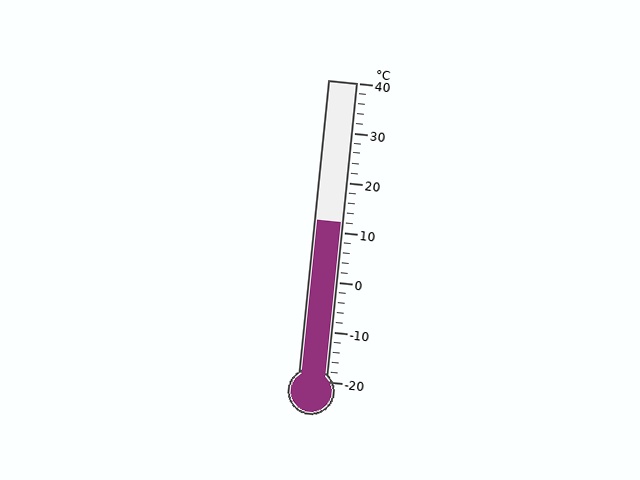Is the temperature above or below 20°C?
The temperature is below 20°C.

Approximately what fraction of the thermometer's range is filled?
The thermometer is filled to approximately 55% of its range.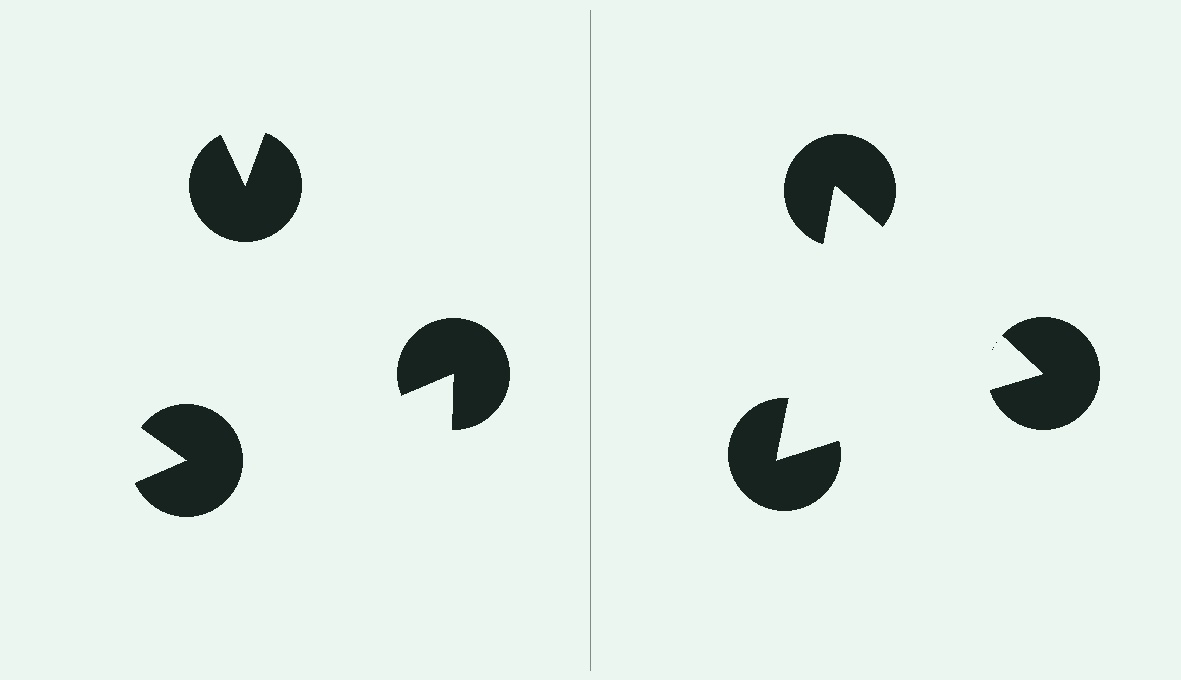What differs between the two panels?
The pac-man discs are positioned identically on both sides; only the wedge orientations differ. On the right they align to a triangle; on the left they are misaligned.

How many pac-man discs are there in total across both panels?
6 — 3 on each side.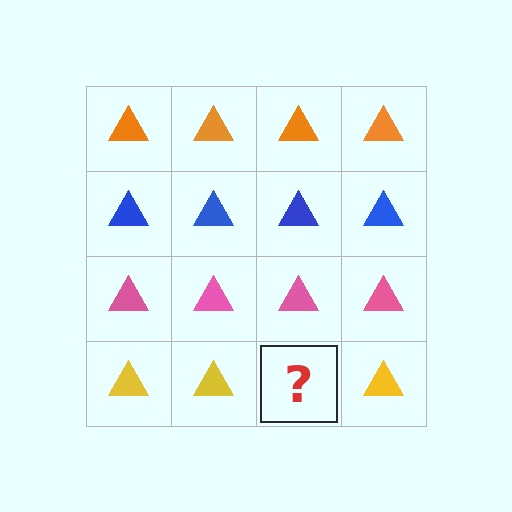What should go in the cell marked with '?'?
The missing cell should contain a yellow triangle.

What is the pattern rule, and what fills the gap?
The rule is that each row has a consistent color. The gap should be filled with a yellow triangle.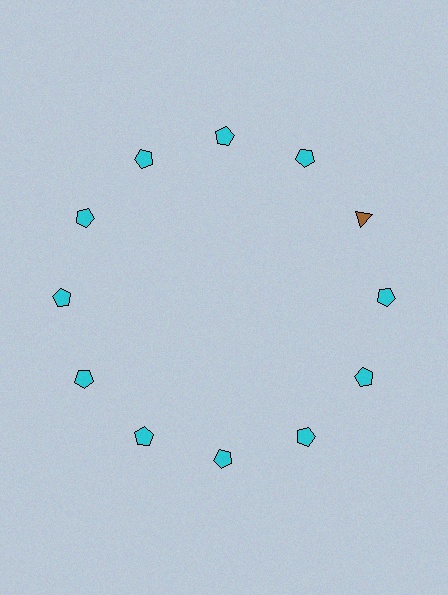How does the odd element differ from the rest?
It differs in both color (brown instead of cyan) and shape (triangle instead of pentagon).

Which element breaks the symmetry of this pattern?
The brown triangle at roughly the 2 o'clock position breaks the symmetry. All other shapes are cyan pentagons.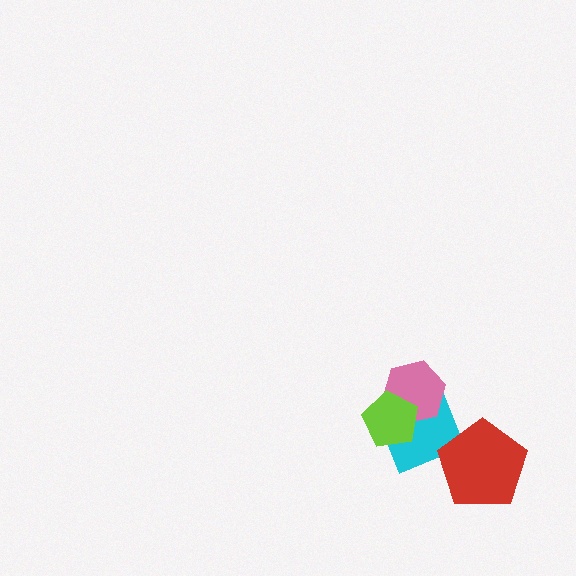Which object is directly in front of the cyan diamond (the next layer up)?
The pink hexagon is directly in front of the cyan diamond.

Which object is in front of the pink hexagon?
The lime pentagon is in front of the pink hexagon.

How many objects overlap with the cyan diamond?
3 objects overlap with the cyan diamond.